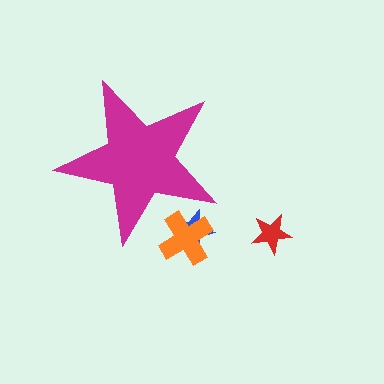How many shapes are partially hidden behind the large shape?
2 shapes are partially hidden.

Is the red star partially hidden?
No, the red star is fully visible.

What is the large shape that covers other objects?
A magenta star.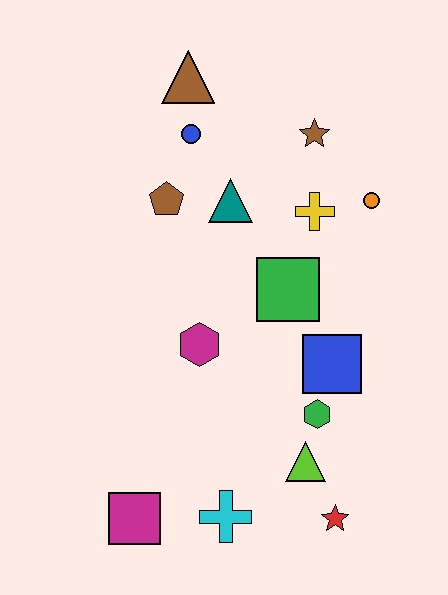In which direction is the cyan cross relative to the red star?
The cyan cross is to the left of the red star.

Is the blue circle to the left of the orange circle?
Yes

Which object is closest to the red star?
The lime triangle is closest to the red star.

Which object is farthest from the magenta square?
The brown triangle is farthest from the magenta square.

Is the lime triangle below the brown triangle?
Yes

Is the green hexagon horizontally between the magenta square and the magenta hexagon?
No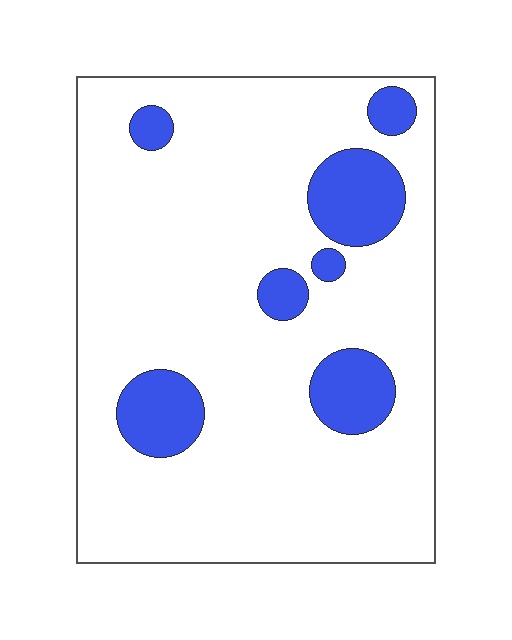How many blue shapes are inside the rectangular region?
7.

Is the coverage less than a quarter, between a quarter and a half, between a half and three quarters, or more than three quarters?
Less than a quarter.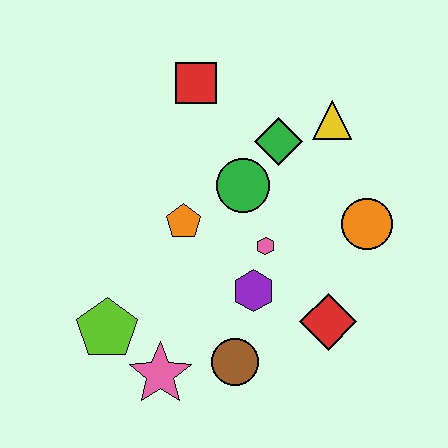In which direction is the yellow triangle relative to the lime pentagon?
The yellow triangle is to the right of the lime pentagon.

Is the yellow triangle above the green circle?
Yes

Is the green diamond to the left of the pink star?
No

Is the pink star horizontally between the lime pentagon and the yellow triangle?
Yes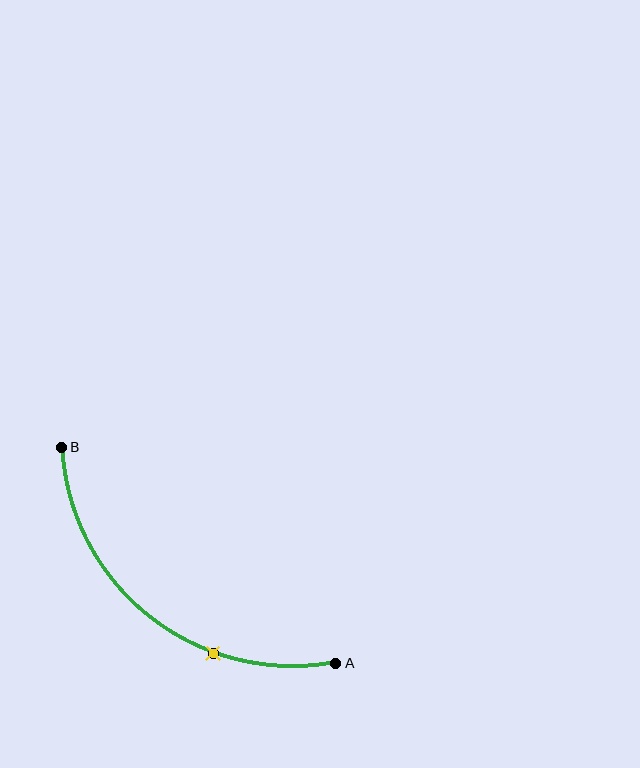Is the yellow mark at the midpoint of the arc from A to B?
No. The yellow mark lies on the arc but is closer to endpoint A. The arc midpoint would be at the point on the curve equidistant along the arc from both A and B.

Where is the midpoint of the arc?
The arc midpoint is the point on the curve farthest from the straight line joining A and B. It sits below and to the left of that line.